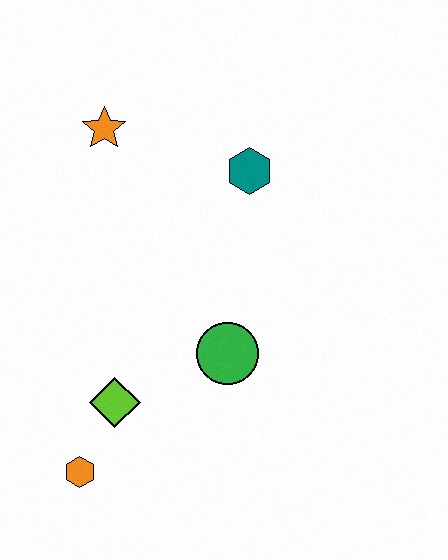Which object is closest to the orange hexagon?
The lime diamond is closest to the orange hexagon.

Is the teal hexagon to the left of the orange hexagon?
No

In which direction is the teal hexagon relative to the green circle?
The teal hexagon is above the green circle.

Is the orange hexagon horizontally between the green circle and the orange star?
No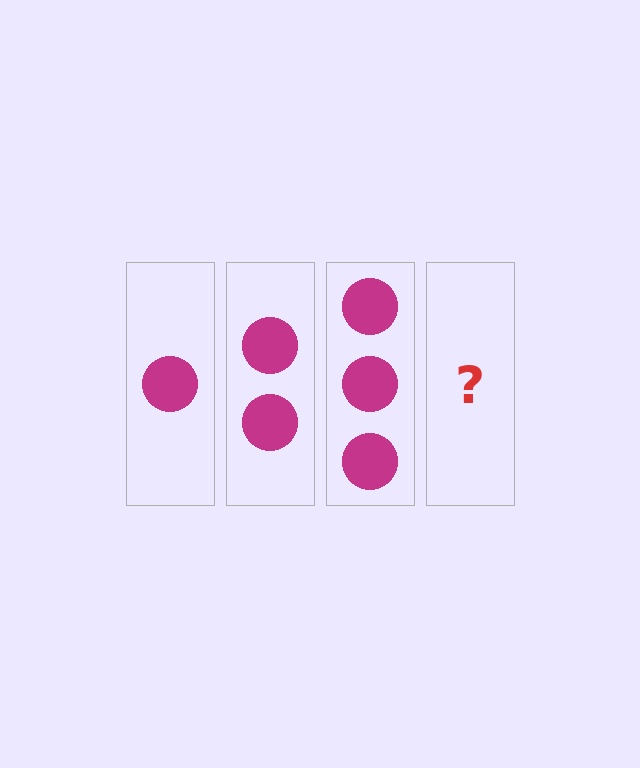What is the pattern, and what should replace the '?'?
The pattern is that each step adds one more circle. The '?' should be 4 circles.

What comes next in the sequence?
The next element should be 4 circles.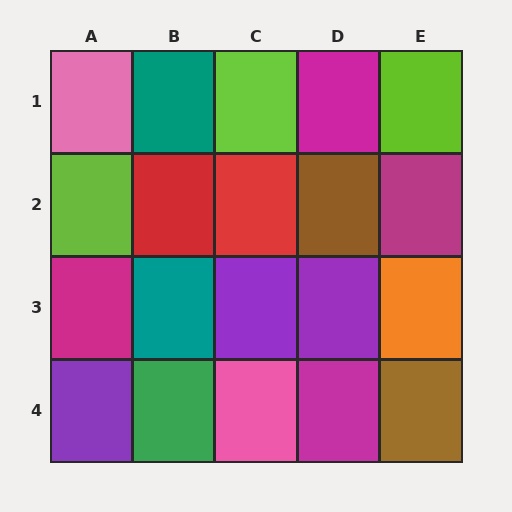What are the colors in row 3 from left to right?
Magenta, teal, purple, purple, orange.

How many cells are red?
2 cells are red.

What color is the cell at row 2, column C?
Red.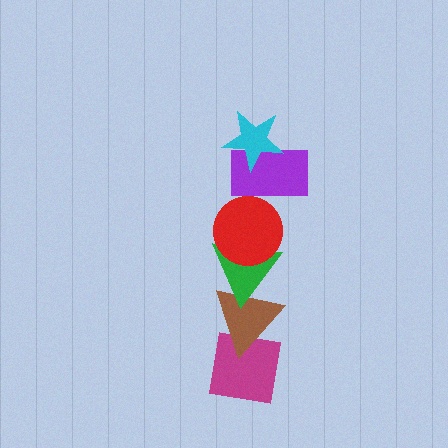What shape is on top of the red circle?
The purple rectangle is on top of the red circle.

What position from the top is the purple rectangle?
The purple rectangle is 2nd from the top.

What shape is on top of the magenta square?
The brown triangle is on top of the magenta square.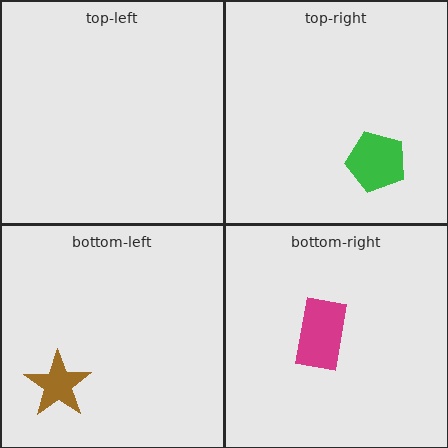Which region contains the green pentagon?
The top-right region.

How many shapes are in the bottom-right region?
1.